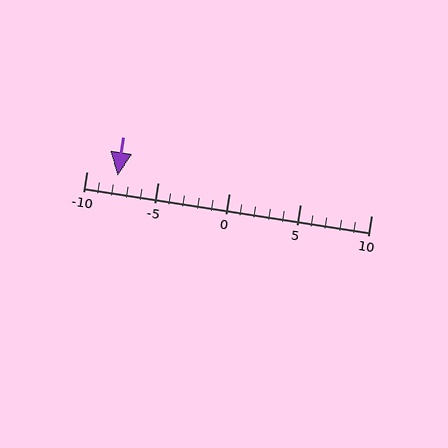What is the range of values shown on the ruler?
The ruler shows values from -10 to 10.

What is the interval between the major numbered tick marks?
The major tick marks are spaced 5 units apart.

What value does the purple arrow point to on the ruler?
The purple arrow points to approximately -8.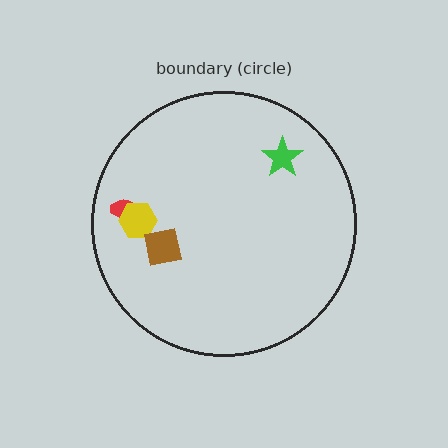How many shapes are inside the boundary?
4 inside, 0 outside.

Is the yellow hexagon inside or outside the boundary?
Inside.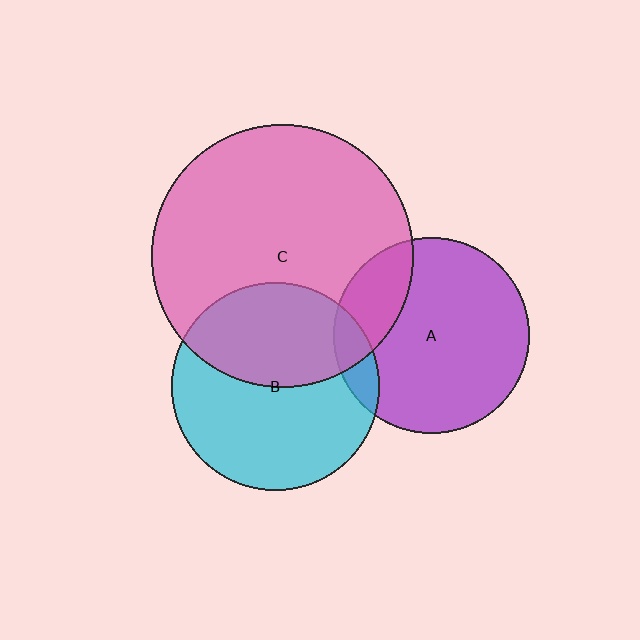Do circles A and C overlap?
Yes.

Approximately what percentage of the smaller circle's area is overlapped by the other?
Approximately 20%.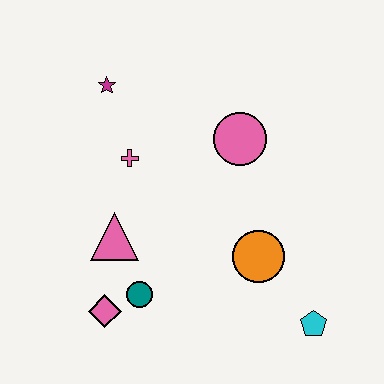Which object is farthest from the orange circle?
The magenta star is farthest from the orange circle.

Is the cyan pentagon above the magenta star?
No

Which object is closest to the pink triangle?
The teal circle is closest to the pink triangle.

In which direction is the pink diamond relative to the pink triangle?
The pink diamond is below the pink triangle.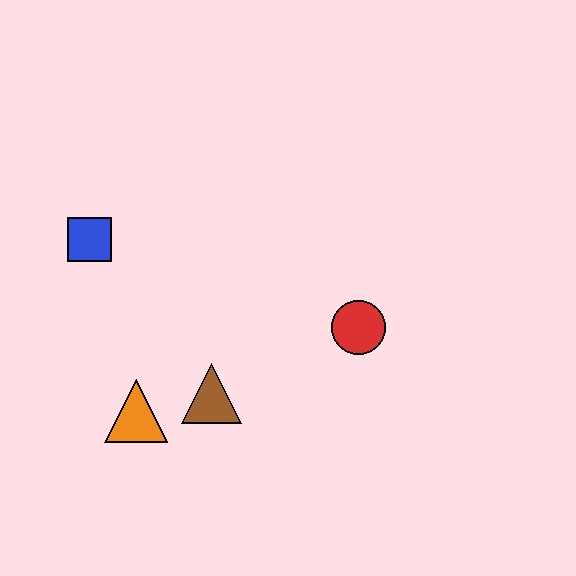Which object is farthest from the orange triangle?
The red circle is farthest from the orange triangle.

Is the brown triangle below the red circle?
Yes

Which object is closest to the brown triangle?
The orange triangle is closest to the brown triangle.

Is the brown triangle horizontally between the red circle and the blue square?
Yes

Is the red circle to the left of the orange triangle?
No